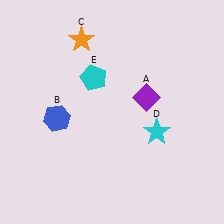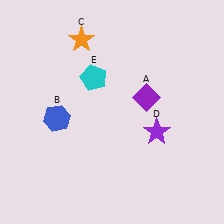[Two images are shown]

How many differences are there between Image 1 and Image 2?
There is 1 difference between the two images.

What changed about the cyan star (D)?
In Image 1, D is cyan. In Image 2, it changed to purple.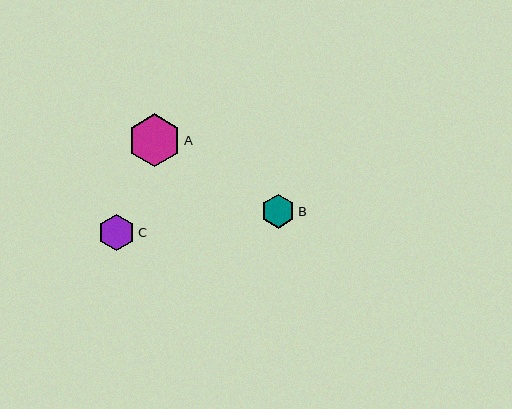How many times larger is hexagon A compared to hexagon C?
Hexagon A is approximately 1.4 times the size of hexagon C.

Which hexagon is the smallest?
Hexagon B is the smallest with a size of approximately 34 pixels.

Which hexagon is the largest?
Hexagon A is the largest with a size of approximately 52 pixels.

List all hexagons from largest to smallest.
From largest to smallest: A, C, B.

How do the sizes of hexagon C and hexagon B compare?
Hexagon C and hexagon B are approximately the same size.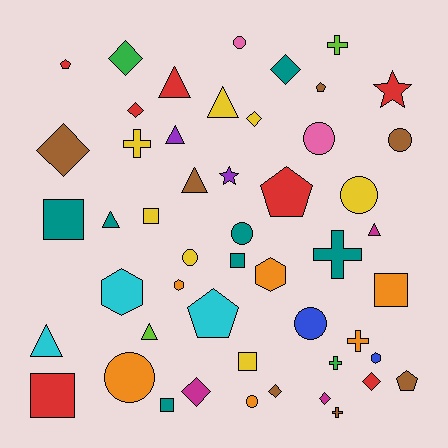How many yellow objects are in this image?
There are 7 yellow objects.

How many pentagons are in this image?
There are 5 pentagons.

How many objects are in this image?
There are 50 objects.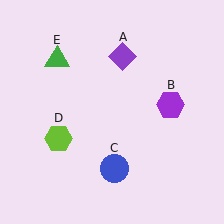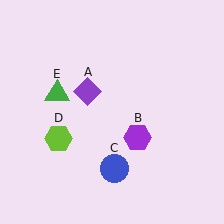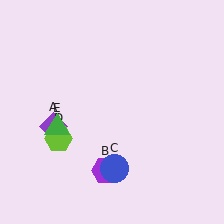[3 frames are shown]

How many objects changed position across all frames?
3 objects changed position: purple diamond (object A), purple hexagon (object B), green triangle (object E).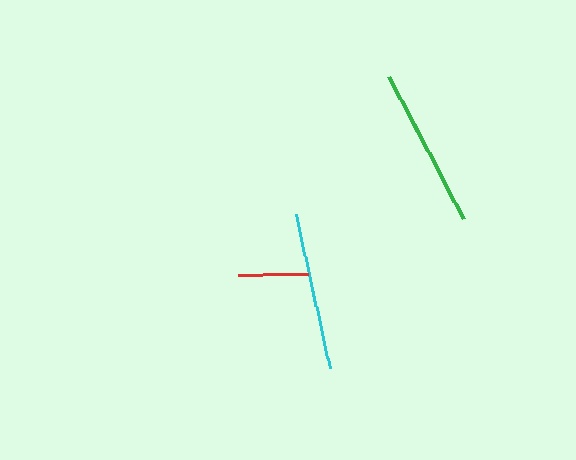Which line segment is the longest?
The green line is the longest at approximately 161 pixels.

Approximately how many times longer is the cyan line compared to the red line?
The cyan line is approximately 2.2 times the length of the red line.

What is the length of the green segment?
The green segment is approximately 161 pixels long.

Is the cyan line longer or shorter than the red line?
The cyan line is longer than the red line.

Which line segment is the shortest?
The red line is the shortest at approximately 70 pixels.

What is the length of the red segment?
The red segment is approximately 70 pixels long.